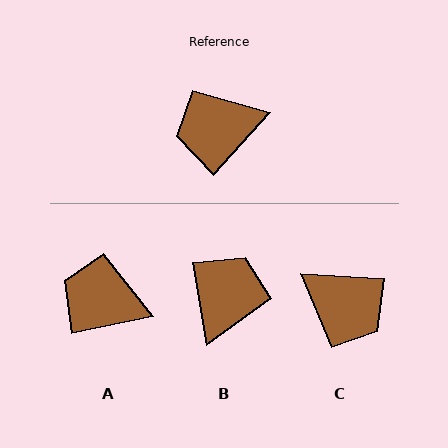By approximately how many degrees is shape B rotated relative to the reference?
Approximately 128 degrees clockwise.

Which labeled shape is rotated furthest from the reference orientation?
B, about 128 degrees away.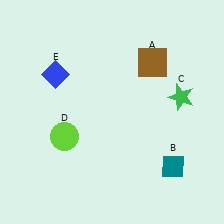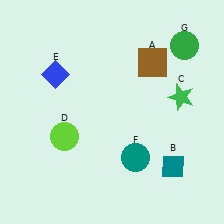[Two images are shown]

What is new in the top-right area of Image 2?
A green circle (G) was added in the top-right area of Image 2.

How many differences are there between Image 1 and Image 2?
There are 2 differences between the two images.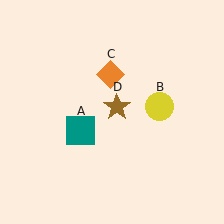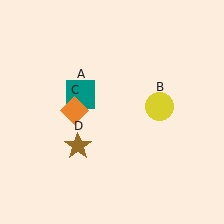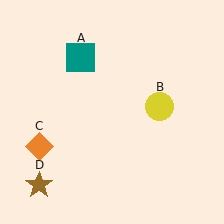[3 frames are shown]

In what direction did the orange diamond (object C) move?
The orange diamond (object C) moved down and to the left.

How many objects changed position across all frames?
3 objects changed position: teal square (object A), orange diamond (object C), brown star (object D).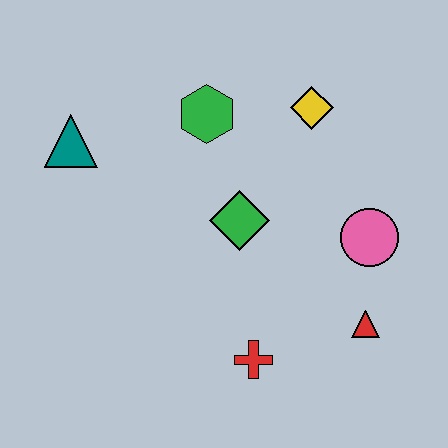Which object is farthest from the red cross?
The teal triangle is farthest from the red cross.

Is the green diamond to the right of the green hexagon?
Yes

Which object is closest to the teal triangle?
The green hexagon is closest to the teal triangle.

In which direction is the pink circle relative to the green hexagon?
The pink circle is to the right of the green hexagon.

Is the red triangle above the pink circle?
No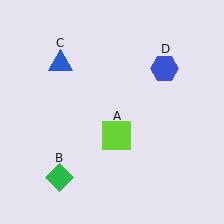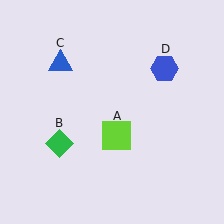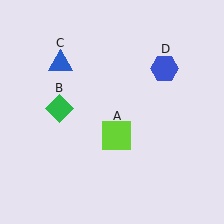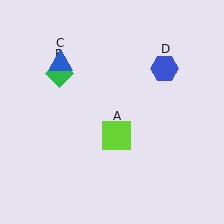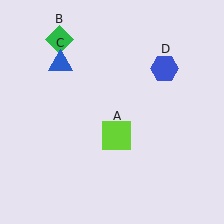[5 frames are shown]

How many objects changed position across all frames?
1 object changed position: green diamond (object B).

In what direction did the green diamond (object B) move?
The green diamond (object B) moved up.